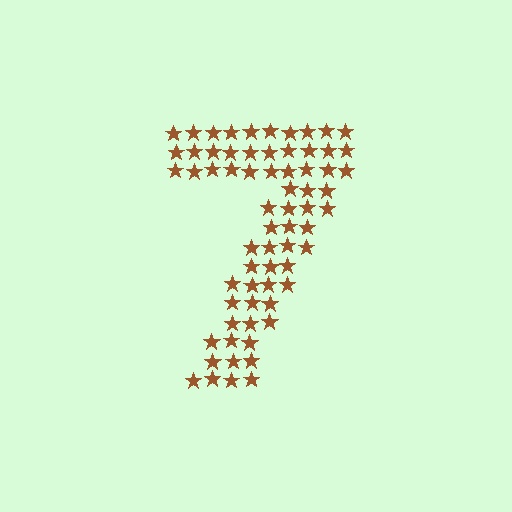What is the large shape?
The large shape is the digit 7.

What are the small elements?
The small elements are stars.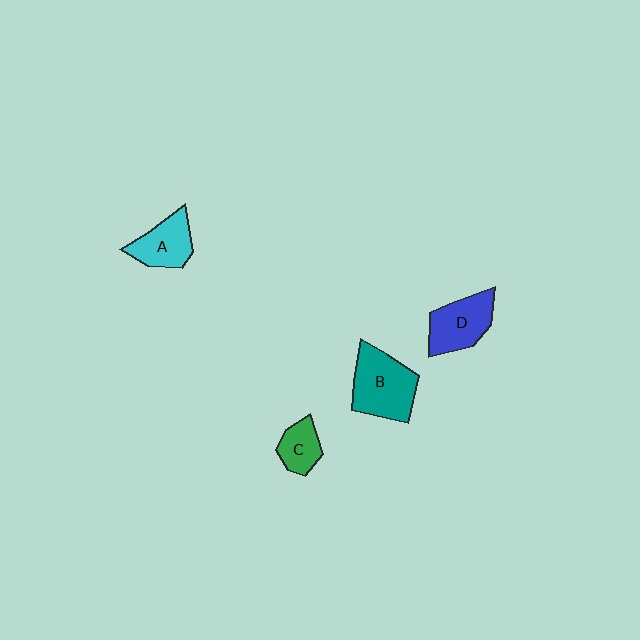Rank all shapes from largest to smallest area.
From largest to smallest: B (teal), D (blue), A (cyan), C (green).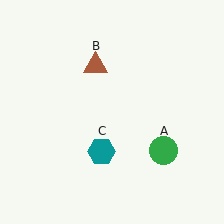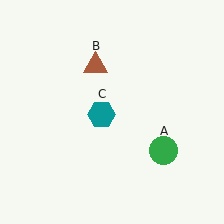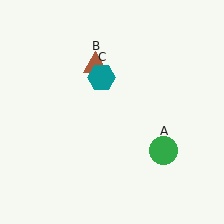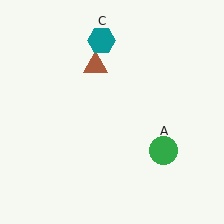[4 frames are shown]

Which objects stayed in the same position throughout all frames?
Green circle (object A) and brown triangle (object B) remained stationary.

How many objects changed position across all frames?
1 object changed position: teal hexagon (object C).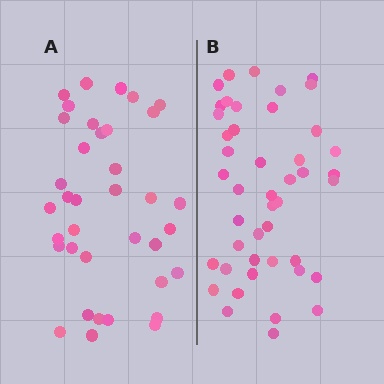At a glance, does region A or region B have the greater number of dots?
Region B (the right region) has more dots.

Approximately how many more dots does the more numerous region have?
Region B has roughly 8 or so more dots than region A.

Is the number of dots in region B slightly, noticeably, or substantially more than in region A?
Region B has only slightly more — the two regions are fairly close. The ratio is roughly 1.2 to 1.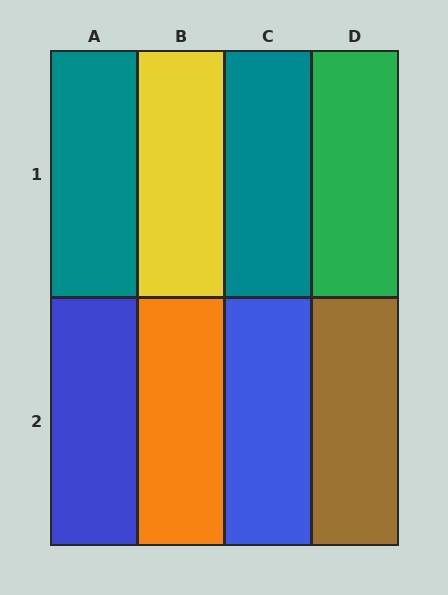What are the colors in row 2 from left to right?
Blue, orange, blue, brown.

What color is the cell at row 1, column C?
Teal.